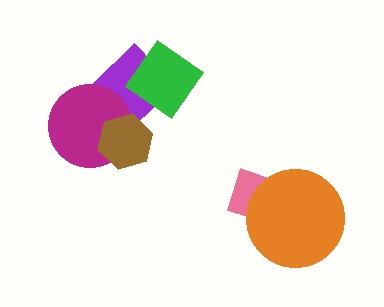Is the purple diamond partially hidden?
Yes, it is partially covered by another shape.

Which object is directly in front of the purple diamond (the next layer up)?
The green diamond is directly in front of the purple diamond.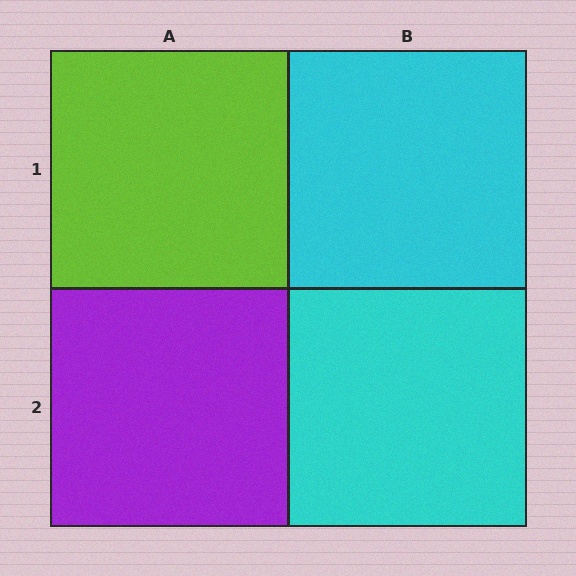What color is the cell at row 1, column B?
Cyan.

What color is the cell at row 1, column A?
Lime.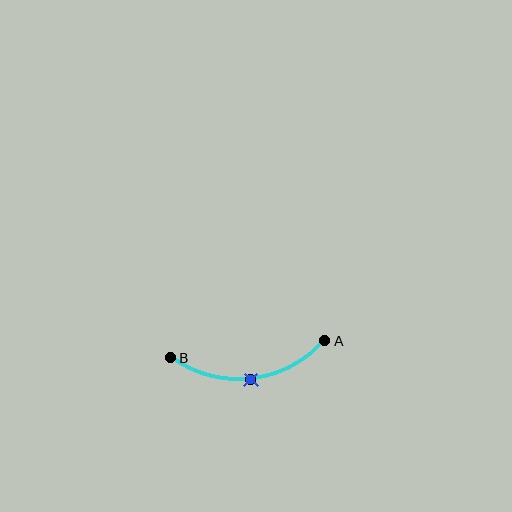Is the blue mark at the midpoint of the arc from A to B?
Yes. The blue mark lies on the arc at equal arc-length from both A and B — it is the arc midpoint.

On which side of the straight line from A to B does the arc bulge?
The arc bulges below the straight line connecting A and B.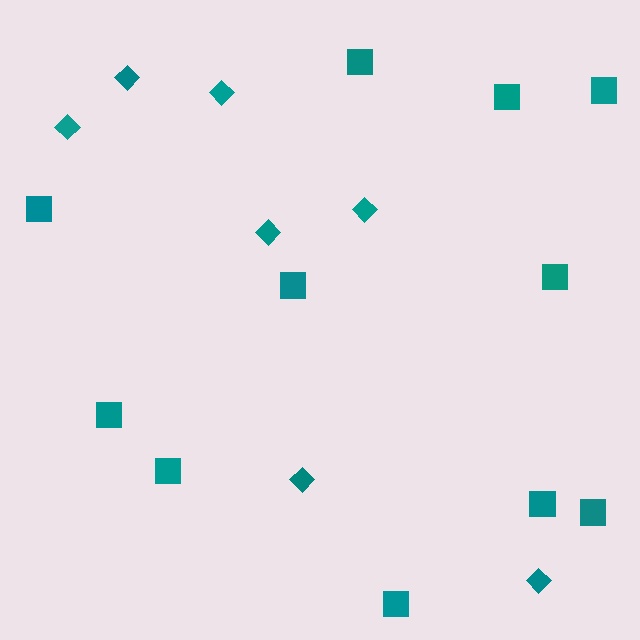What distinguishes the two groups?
There are 2 groups: one group of squares (11) and one group of diamonds (7).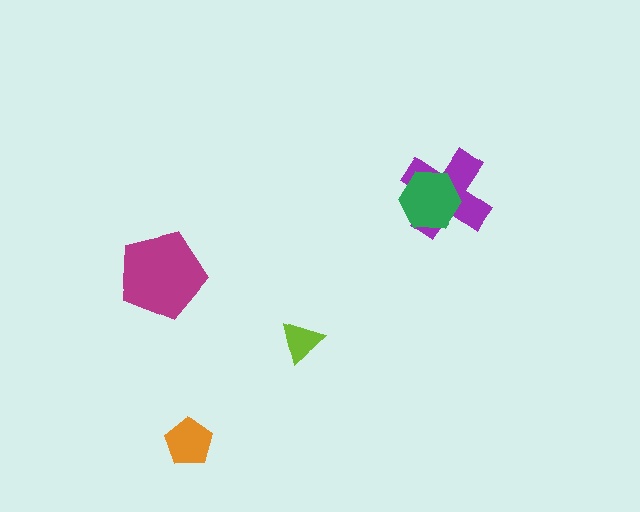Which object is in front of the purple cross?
The green hexagon is in front of the purple cross.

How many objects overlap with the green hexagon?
1 object overlaps with the green hexagon.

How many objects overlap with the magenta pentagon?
0 objects overlap with the magenta pentagon.